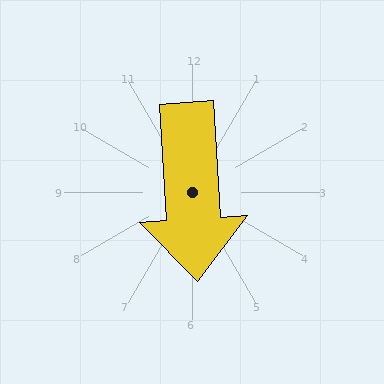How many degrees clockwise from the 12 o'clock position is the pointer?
Approximately 176 degrees.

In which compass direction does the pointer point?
South.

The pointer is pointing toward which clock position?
Roughly 6 o'clock.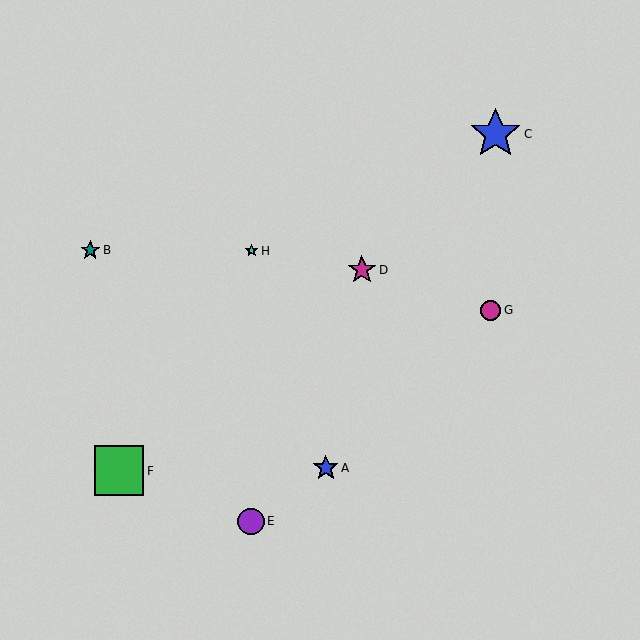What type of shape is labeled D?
Shape D is a magenta star.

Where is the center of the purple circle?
The center of the purple circle is at (251, 521).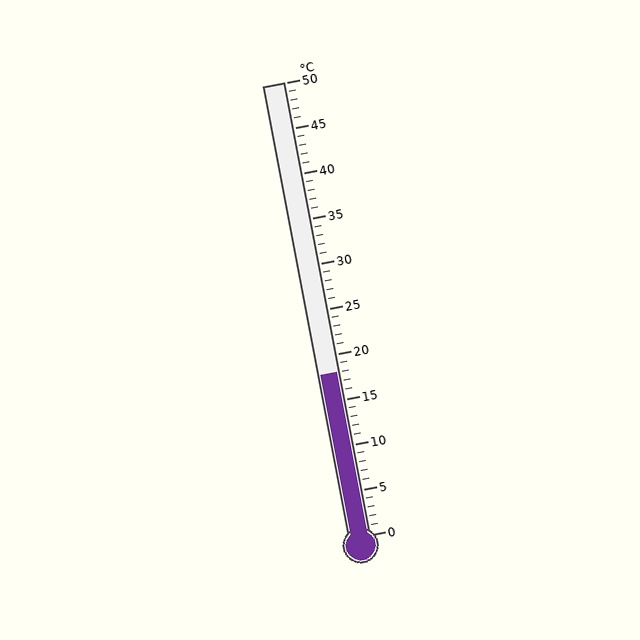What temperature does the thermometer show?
The thermometer shows approximately 18°C.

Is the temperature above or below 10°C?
The temperature is above 10°C.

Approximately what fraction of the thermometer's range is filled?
The thermometer is filled to approximately 35% of its range.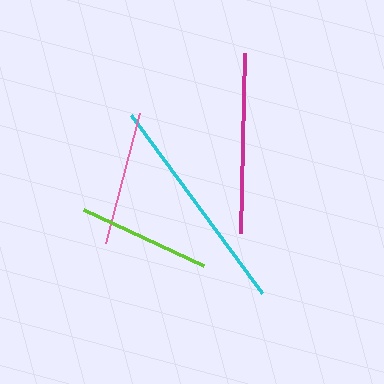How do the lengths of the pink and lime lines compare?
The pink and lime lines are approximately the same length.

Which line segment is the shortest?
The lime line is the shortest at approximately 132 pixels.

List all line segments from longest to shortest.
From longest to shortest: cyan, magenta, pink, lime.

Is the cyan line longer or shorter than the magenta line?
The cyan line is longer than the magenta line.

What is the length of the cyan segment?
The cyan segment is approximately 221 pixels long.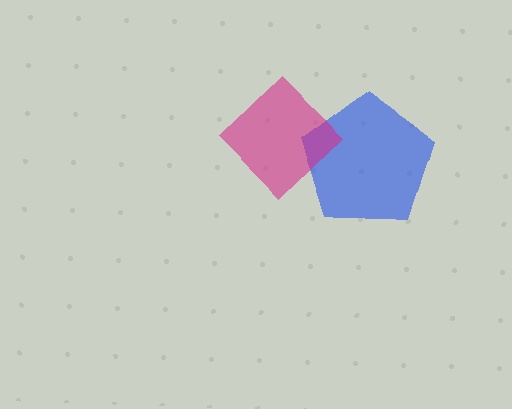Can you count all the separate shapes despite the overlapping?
Yes, there are 2 separate shapes.